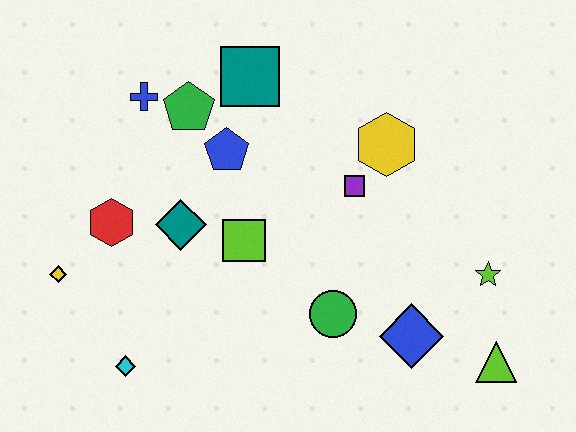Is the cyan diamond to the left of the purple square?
Yes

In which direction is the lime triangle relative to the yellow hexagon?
The lime triangle is below the yellow hexagon.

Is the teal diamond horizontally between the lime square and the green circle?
No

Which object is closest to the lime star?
The lime triangle is closest to the lime star.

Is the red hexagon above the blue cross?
No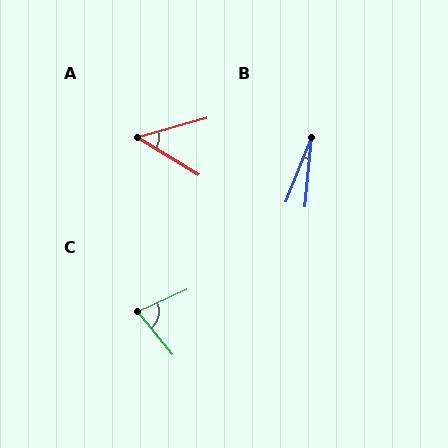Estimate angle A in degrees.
Approximately 47 degrees.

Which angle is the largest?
C, at approximately 75 degrees.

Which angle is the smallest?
B, at approximately 16 degrees.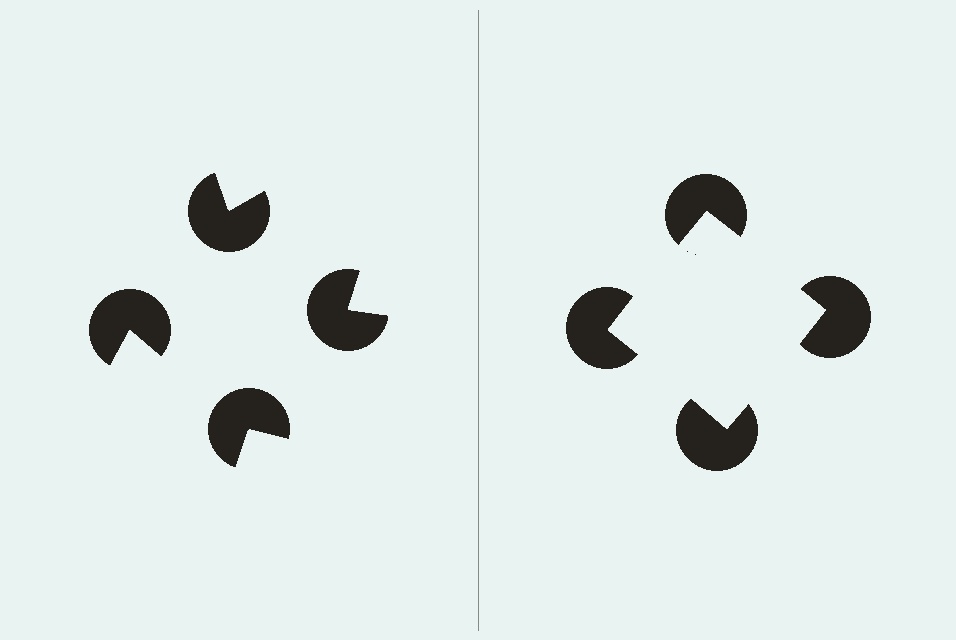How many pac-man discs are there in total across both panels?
8 — 4 on each side.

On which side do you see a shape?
An illusory square appears on the right side. On the left side the wedge cuts are rotated, so no coherent shape forms.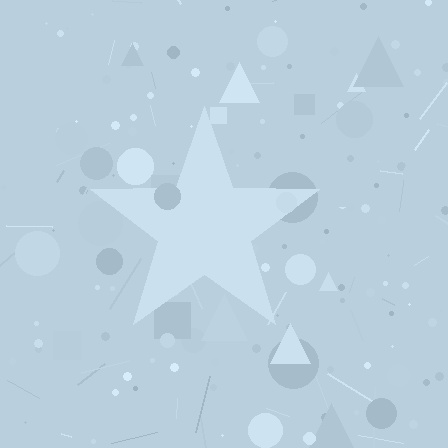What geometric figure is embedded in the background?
A star is embedded in the background.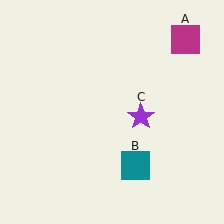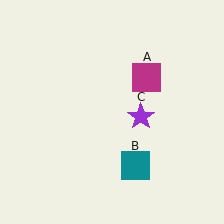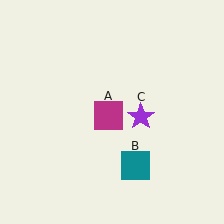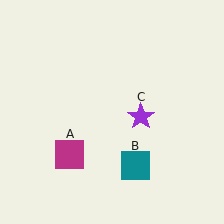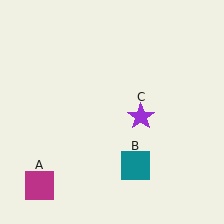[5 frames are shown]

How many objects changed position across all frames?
1 object changed position: magenta square (object A).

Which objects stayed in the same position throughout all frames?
Teal square (object B) and purple star (object C) remained stationary.